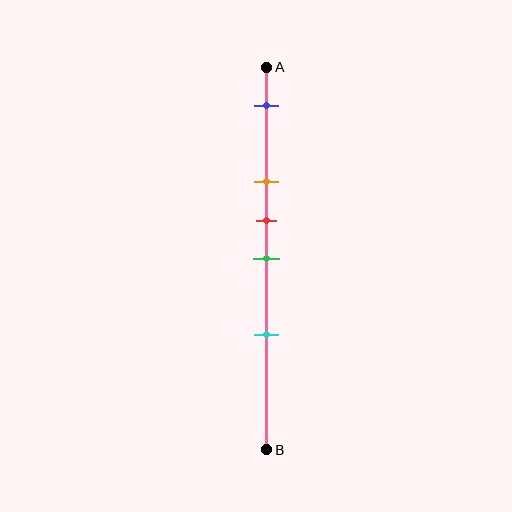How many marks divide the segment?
There are 5 marks dividing the segment.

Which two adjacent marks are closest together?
The red and green marks are the closest adjacent pair.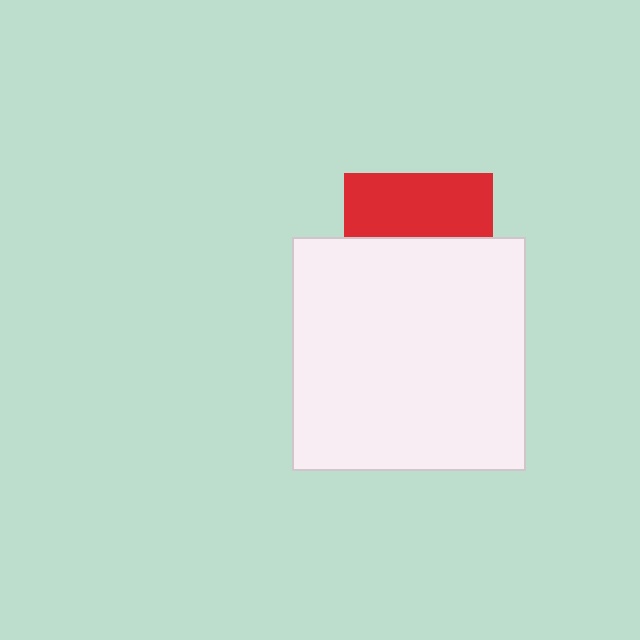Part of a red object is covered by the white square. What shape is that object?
It is a square.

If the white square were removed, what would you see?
You would see the complete red square.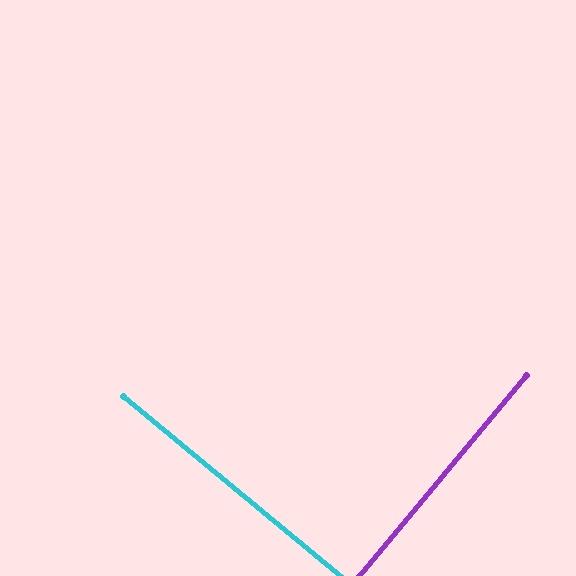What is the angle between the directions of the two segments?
Approximately 90 degrees.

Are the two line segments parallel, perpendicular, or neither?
Perpendicular — they meet at approximately 90°.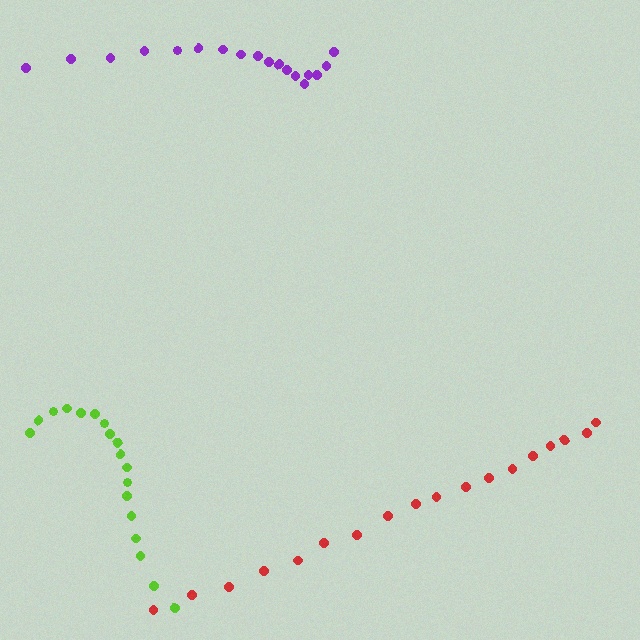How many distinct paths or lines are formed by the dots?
There are 3 distinct paths.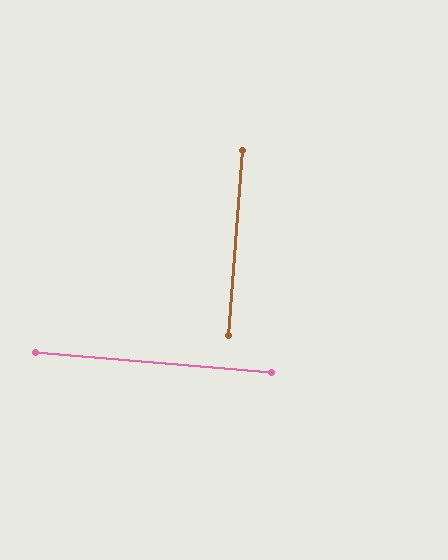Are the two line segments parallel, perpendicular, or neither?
Perpendicular — they meet at approximately 90°.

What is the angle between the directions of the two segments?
Approximately 90 degrees.